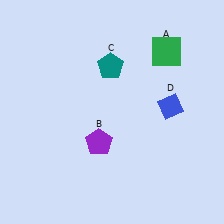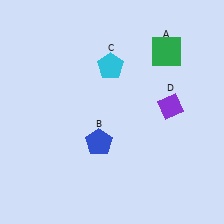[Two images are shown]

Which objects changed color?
B changed from purple to blue. C changed from teal to cyan. D changed from blue to purple.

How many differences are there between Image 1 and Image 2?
There are 3 differences between the two images.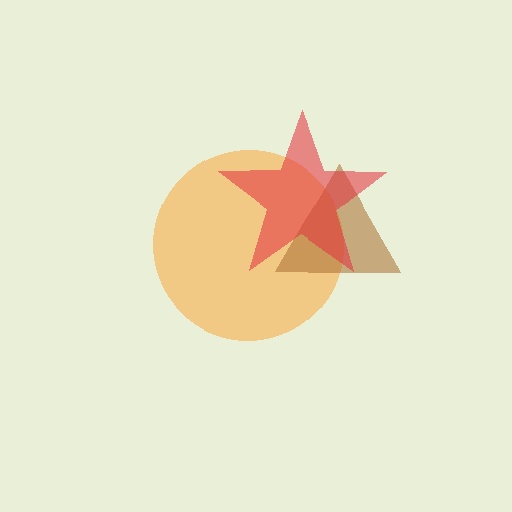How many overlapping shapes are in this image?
There are 3 overlapping shapes in the image.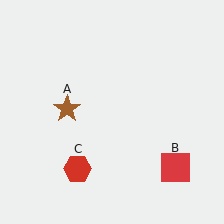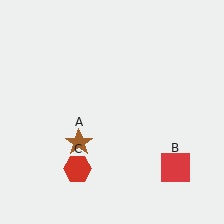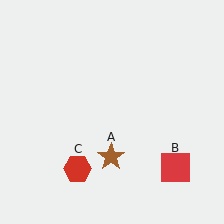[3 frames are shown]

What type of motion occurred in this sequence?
The brown star (object A) rotated counterclockwise around the center of the scene.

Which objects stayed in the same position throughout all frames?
Red square (object B) and red hexagon (object C) remained stationary.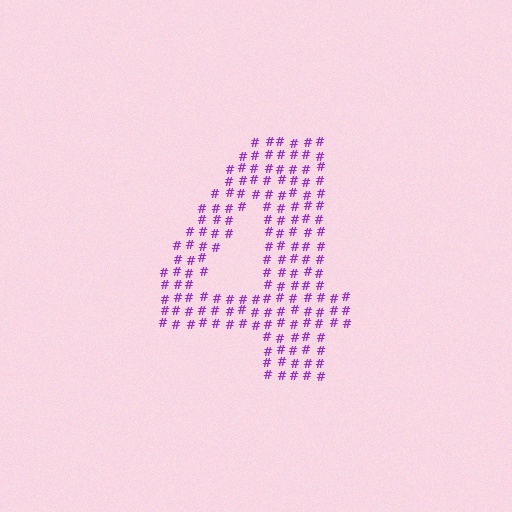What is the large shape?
The large shape is the digit 4.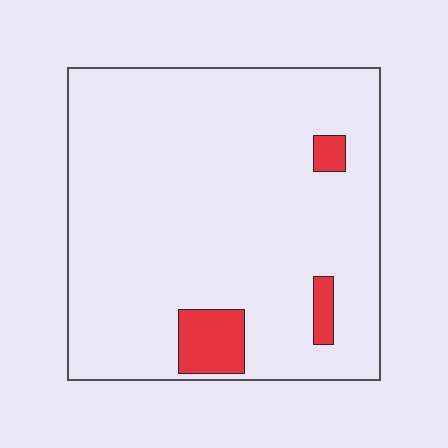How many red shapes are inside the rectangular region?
3.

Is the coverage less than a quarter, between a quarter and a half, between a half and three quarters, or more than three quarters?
Less than a quarter.